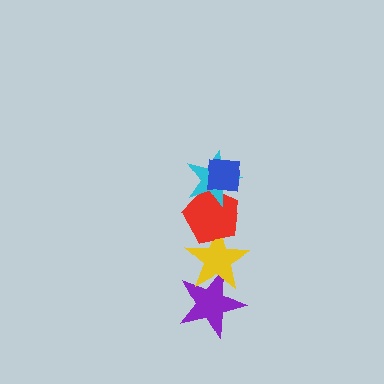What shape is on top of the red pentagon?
The cyan star is on top of the red pentagon.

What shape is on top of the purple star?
The yellow star is on top of the purple star.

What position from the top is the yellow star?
The yellow star is 4th from the top.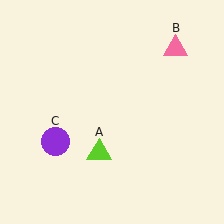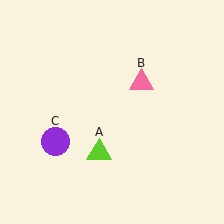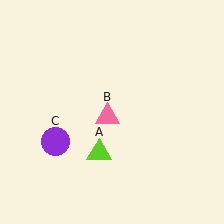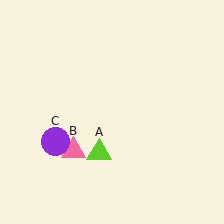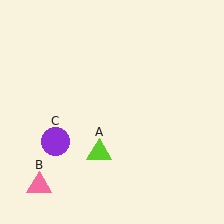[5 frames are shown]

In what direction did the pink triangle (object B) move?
The pink triangle (object B) moved down and to the left.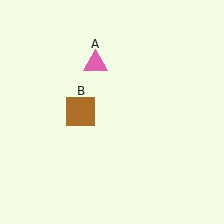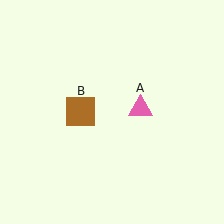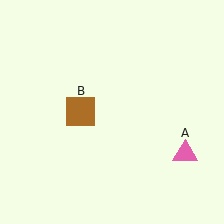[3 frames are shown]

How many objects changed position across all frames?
1 object changed position: pink triangle (object A).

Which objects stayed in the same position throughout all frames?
Brown square (object B) remained stationary.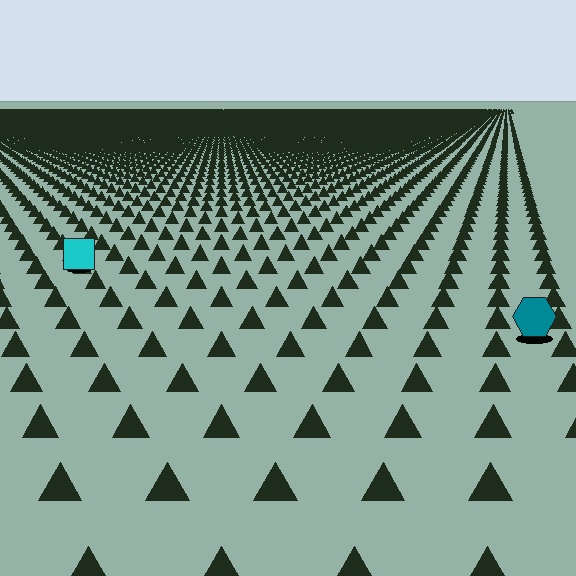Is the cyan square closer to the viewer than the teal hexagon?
No. The teal hexagon is closer — you can tell from the texture gradient: the ground texture is coarser near it.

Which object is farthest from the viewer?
The cyan square is farthest from the viewer. It appears smaller and the ground texture around it is denser.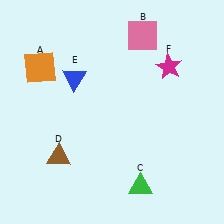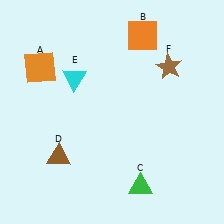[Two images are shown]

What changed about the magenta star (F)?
In Image 1, F is magenta. In Image 2, it changed to brown.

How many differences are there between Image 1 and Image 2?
There are 3 differences between the two images.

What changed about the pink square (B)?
In Image 1, B is pink. In Image 2, it changed to orange.